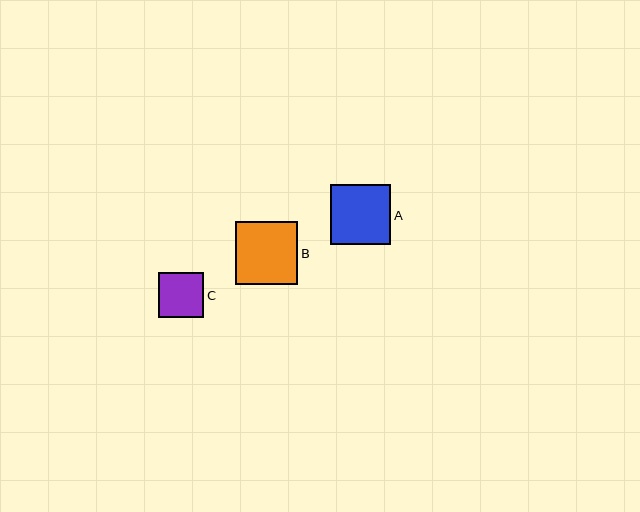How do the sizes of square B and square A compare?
Square B and square A are approximately the same size.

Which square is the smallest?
Square C is the smallest with a size of approximately 45 pixels.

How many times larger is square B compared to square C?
Square B is approximately 1.4 times the size of square C.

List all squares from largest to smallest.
From largest to smallest: B, A, C.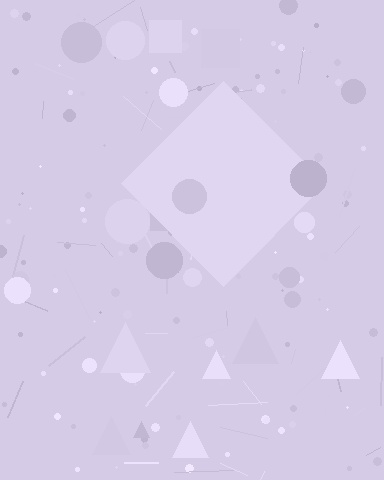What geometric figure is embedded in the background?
A diamond is embedded in the background.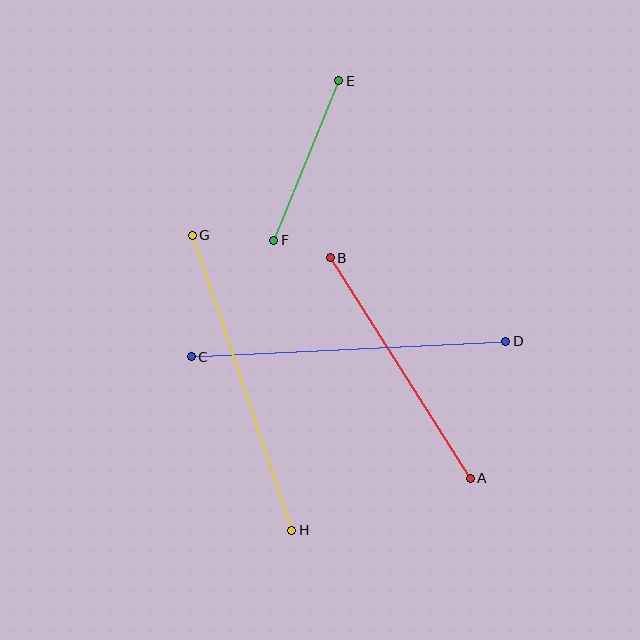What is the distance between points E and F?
The distance is approximately 172 pixels.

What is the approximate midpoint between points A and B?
The midpoint is at approximately (400, 368) pixels.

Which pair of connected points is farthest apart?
Points C and D are farthest apart.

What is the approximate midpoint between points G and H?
The midpoint is at approximately (242, 383) pixels.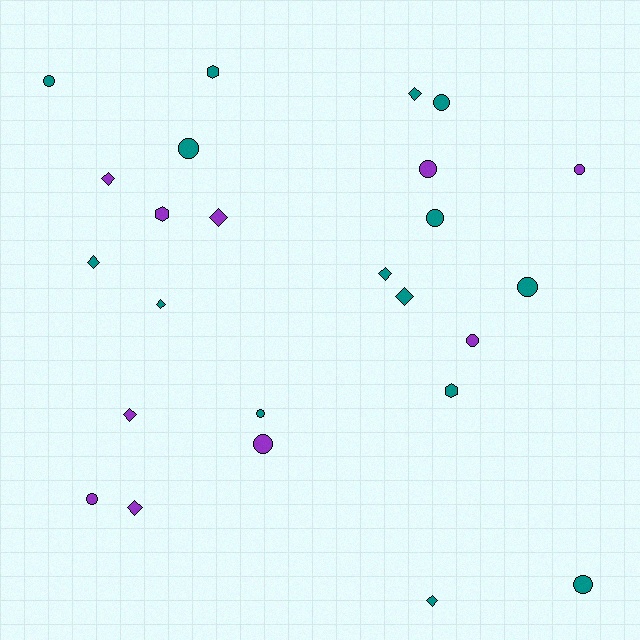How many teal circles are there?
There are 7 teal circles.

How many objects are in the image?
There are 25 objects.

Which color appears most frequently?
Teal, with 15 objects.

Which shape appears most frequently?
Circle, with 12 objects.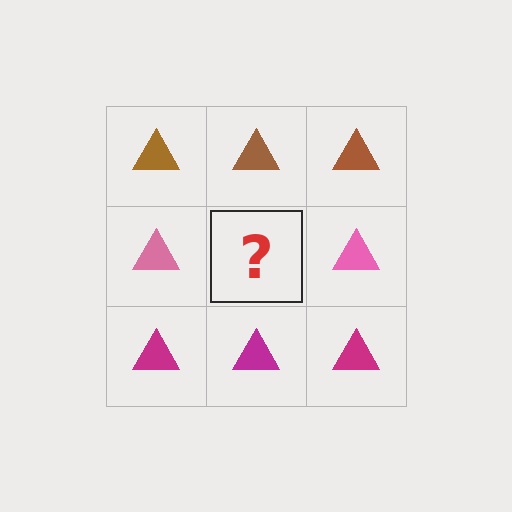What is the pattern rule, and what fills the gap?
The rule is that each row has a consistent color. The gap should be filled with a pink triangle.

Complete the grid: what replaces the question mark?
The question mark should be replaced with a pink triangle.